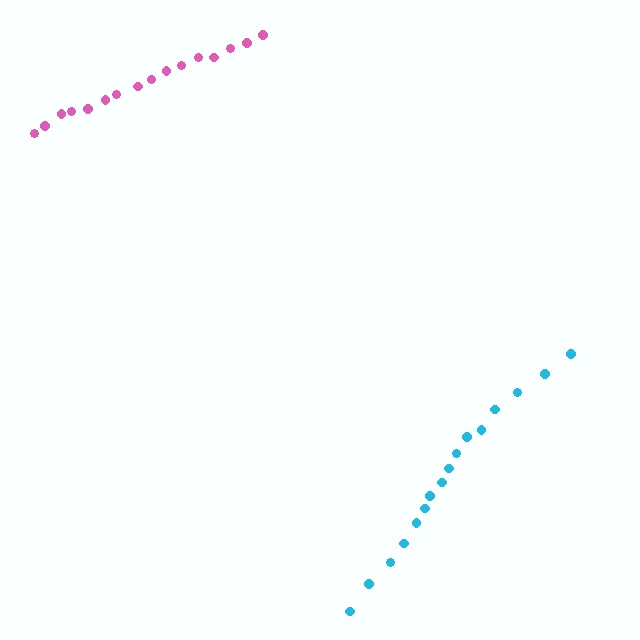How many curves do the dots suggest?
There are 2 distinct paths.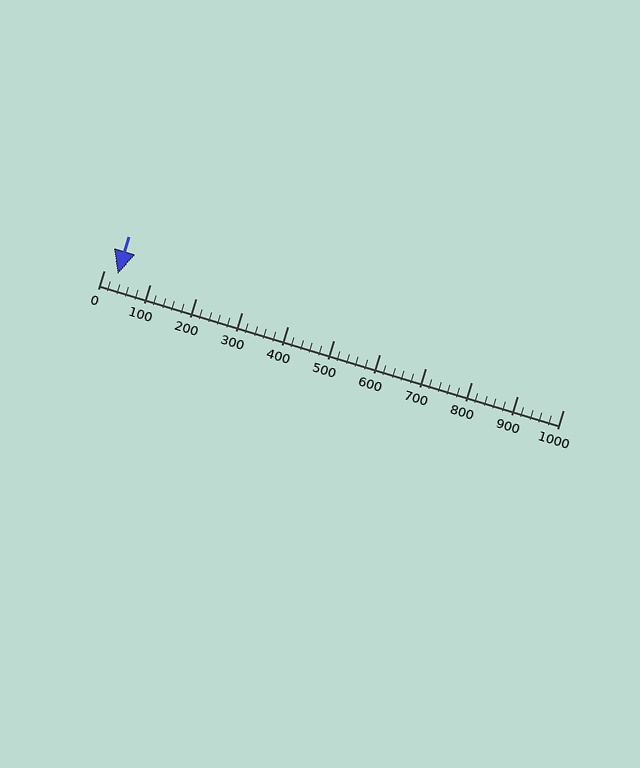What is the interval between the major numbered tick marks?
The major tick marks are spaced 100 units apart.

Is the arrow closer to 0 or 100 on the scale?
The arrow is closer to 0.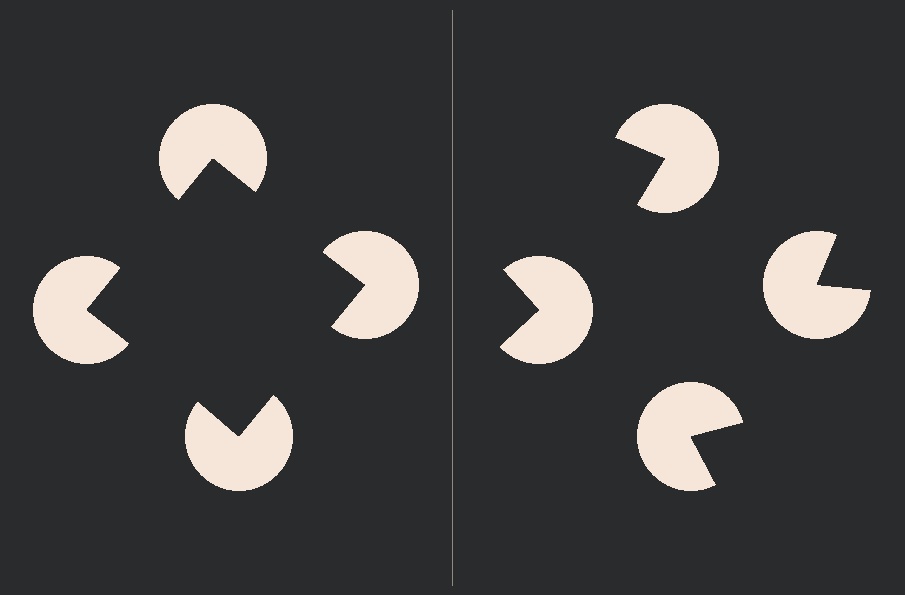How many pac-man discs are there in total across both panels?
8 — 4 on each side.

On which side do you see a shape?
An illusory square appears on the left side. On the right side the wedge cuts are rotated, so no coherent shape forms.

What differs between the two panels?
The pac-man discs are positioned identically on both sides; only the wedge orientations differ. On the left they align to a square; on the right they are misaligned.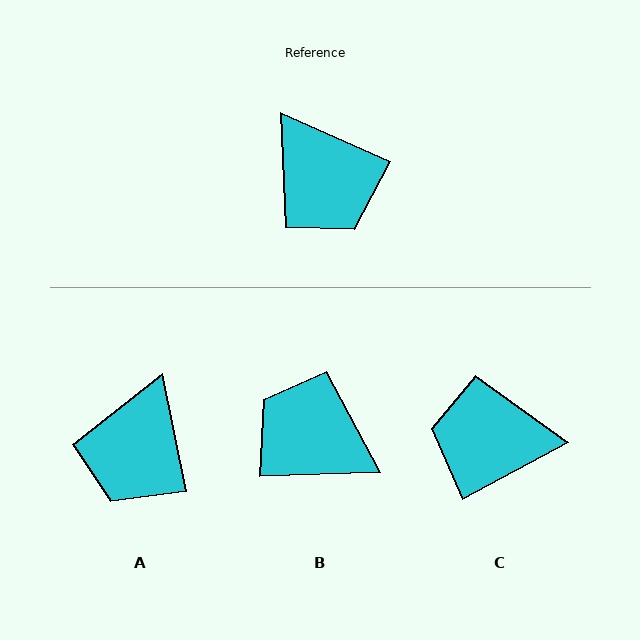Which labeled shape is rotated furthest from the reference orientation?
B, about 154 degrees away.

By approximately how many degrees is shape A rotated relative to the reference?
Approximately 55 degrees clockwise.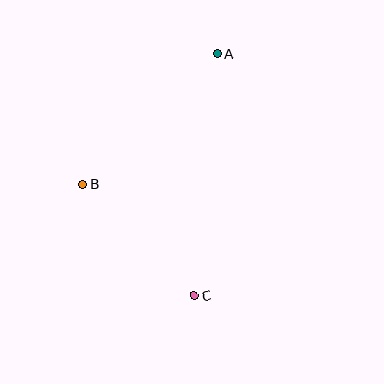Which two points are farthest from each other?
Points A and C are farthest from each other.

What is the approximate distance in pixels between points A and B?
The distance between A and B is approximately 188 pixels.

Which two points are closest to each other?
Points B and C are closest to each other.